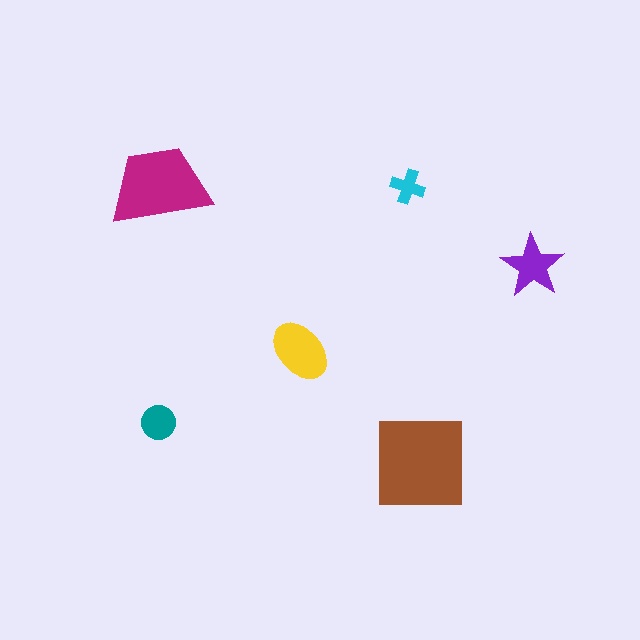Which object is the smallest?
The cyan cross.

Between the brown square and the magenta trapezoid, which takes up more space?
The brown square.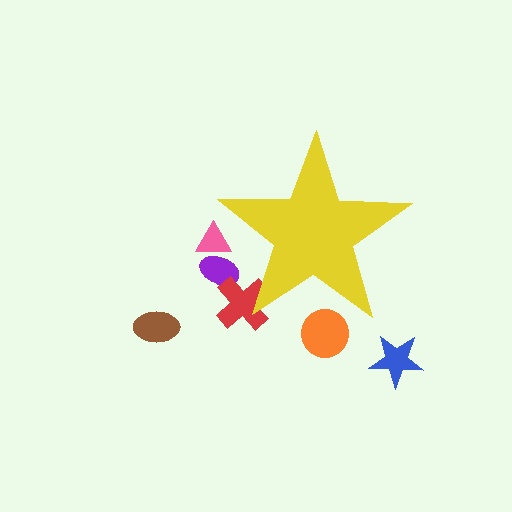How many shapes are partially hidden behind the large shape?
4 shapes are partially hidden.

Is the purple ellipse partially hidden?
Yes, the purple ellipse is partially hidden behind the yellow star.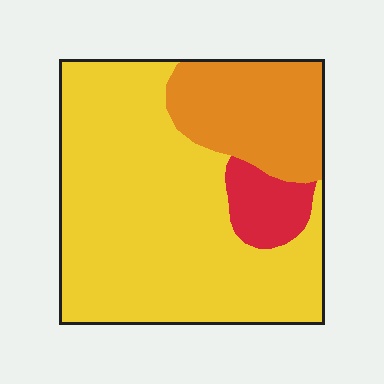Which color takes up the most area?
Yellow, at roughly 70%.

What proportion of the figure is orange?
Orange takes up about one quarter (1/4) of the figure.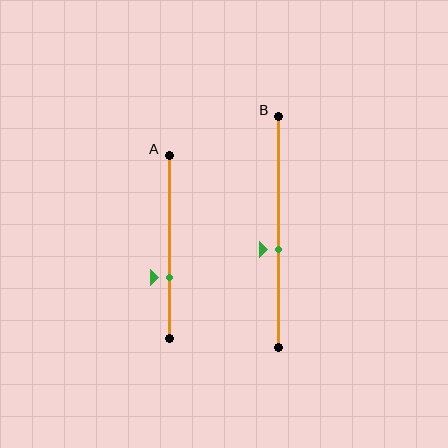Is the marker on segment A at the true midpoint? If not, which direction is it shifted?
No, the marker on segment A is shifted downward by about 16% of the segment length.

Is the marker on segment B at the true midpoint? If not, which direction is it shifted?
No, the marker on segment B is shifted downward by about 7% of the segment length.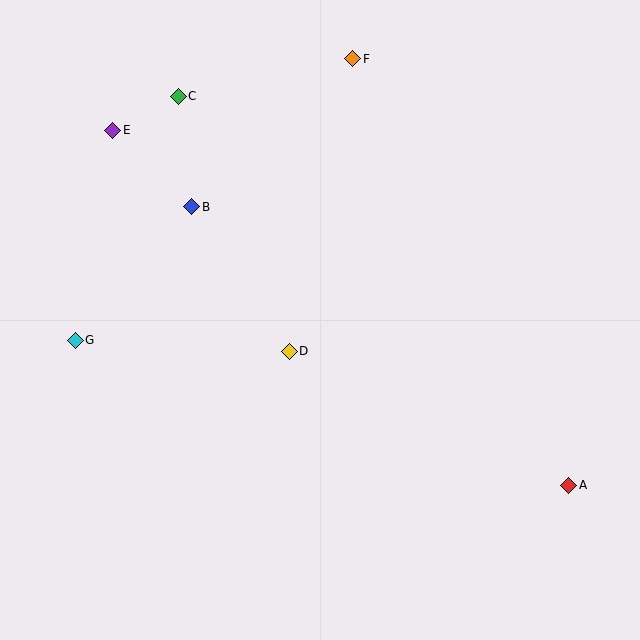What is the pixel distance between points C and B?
The distance between C and B is 111 pixels.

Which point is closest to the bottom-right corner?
Point A is closest to the bottom-right corner.